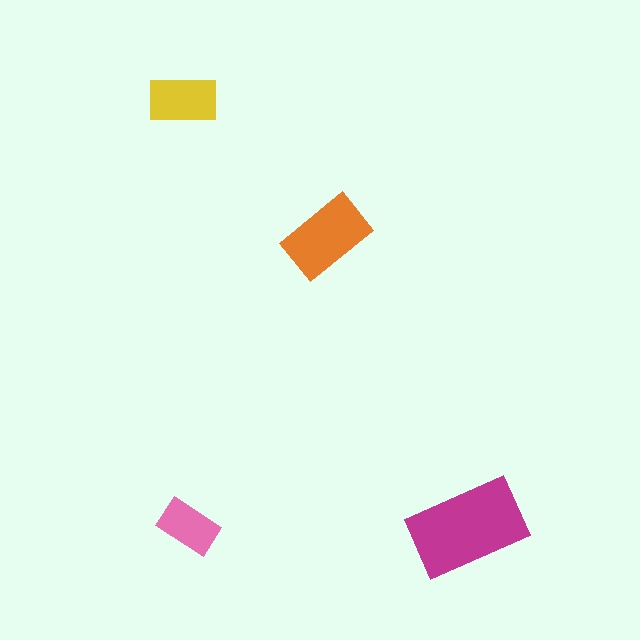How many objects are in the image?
There are 4 objects in the image.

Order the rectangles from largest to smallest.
the magenta one, the orange one, the yellow one, the pink one.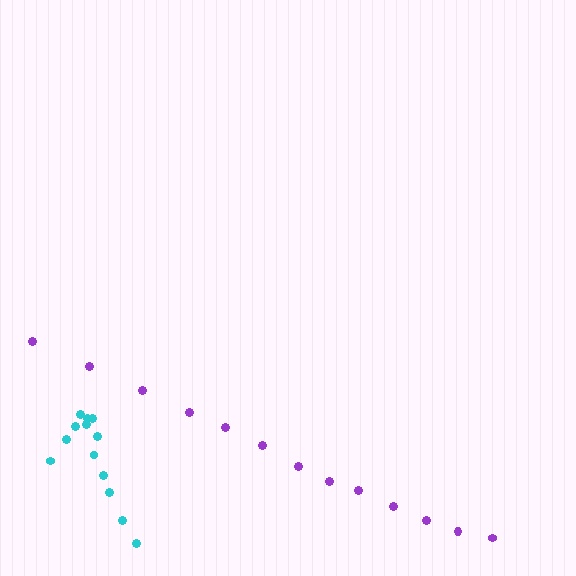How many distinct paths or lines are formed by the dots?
There are 2 distinct paths.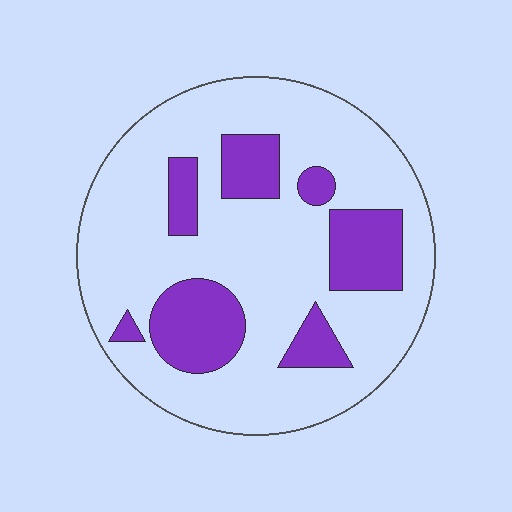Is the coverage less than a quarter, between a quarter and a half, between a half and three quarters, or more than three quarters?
Less than a quarter.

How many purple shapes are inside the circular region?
7.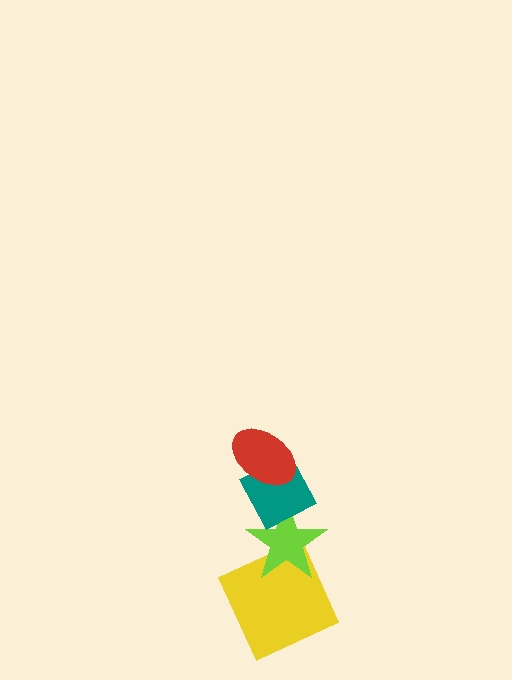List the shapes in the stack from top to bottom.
From top to bottom: the red ellipse, the teal diamond, the lime star, the yellow square.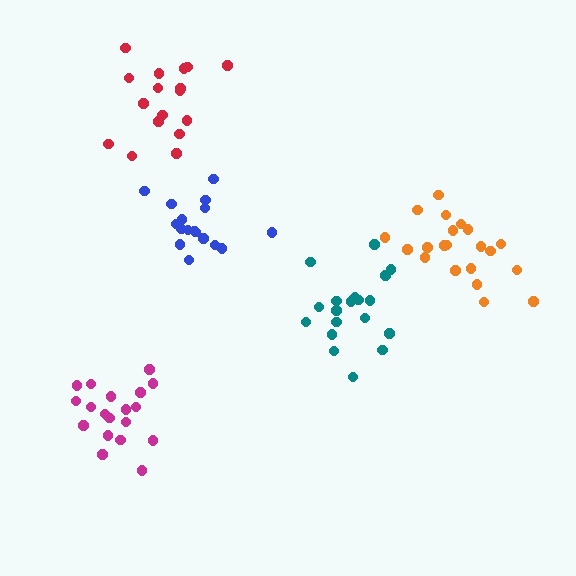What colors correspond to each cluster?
The clusters are colored: teal, blue, magenta, orange, red.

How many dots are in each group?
Group 1: 19 dots, Group 2: 17 dots, Group 3: 19 dots, Group 4: 21 dots, Group 5: 17 dots (93 total).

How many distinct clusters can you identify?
There are 5 distinct clusters.